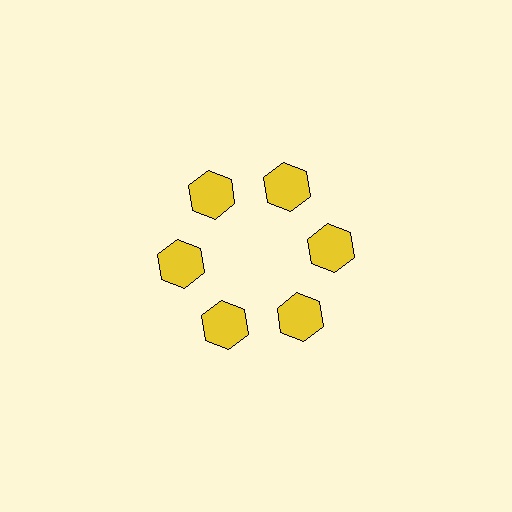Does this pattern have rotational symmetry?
Yes, this pattern has 6-fold rotational symmetry. It looks the same after rotating 60 degrees around the center.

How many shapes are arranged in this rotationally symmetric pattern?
There are 6 shapes, arranged in 6 groups of 1.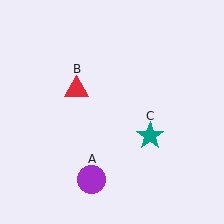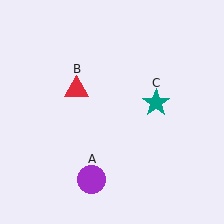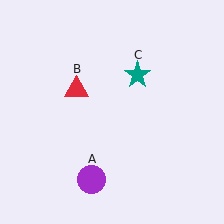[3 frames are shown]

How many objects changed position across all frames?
1 object changed position: teal star (object C).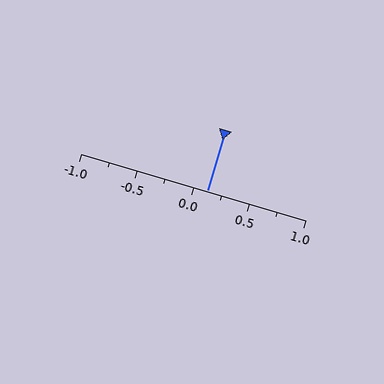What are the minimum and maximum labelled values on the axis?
The axis runs from -1.0 to 1.0.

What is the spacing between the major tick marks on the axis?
The major ticks are spaced 0.5 apart.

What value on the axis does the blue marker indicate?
The marker indicates approximately 0.12.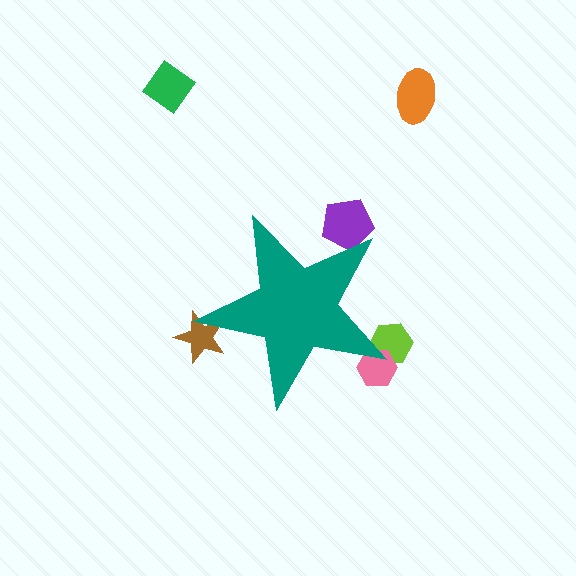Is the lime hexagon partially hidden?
Yes, the lime hexagon is partially hidden behind the teal star.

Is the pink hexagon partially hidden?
Yes, the pink hexagon is partially hidden behind the teal star.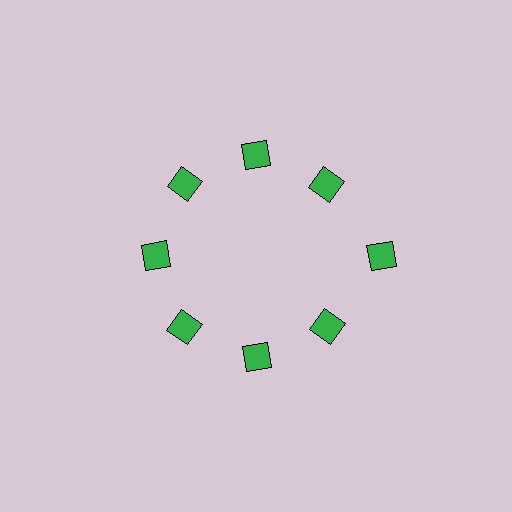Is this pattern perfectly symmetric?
No. The 8 green diamonds are arranged in a ring, but one element near the 3 o'clock position is pushed outward from the center, breaking the 8-fold rotational symmetry.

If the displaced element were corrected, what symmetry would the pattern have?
It would have 8-fold rotational symmetry — the pattern would map onto itself every 45 degrees.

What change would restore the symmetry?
The symmetry would be restored by moving it inward, back onto the ring so that all 8 diamonds sit at equal angles and equal distance from the center.